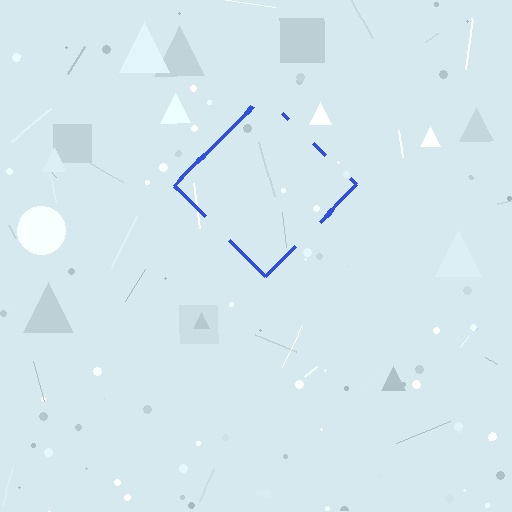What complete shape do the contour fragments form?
The contour fragments form a diamond.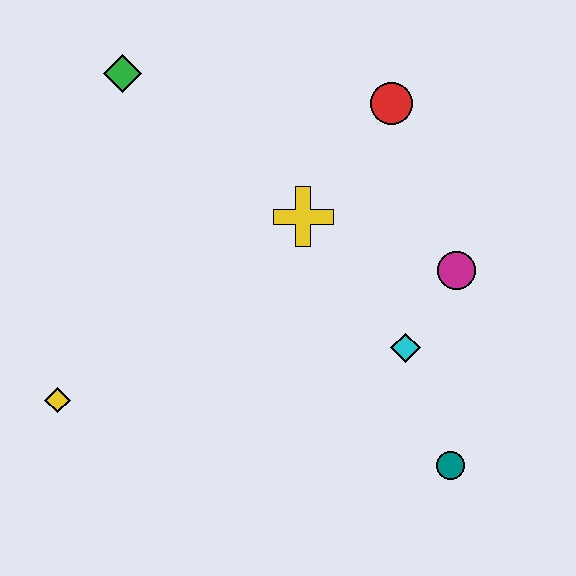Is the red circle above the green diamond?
No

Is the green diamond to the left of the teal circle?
Yes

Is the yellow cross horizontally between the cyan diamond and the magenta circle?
No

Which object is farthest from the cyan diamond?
The green diamond is farthest from the cyan diamond.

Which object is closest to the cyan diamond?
The magenta circle is closest to the cyan diamond.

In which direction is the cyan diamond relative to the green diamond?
The cyan diamond is to the right of the green diamond.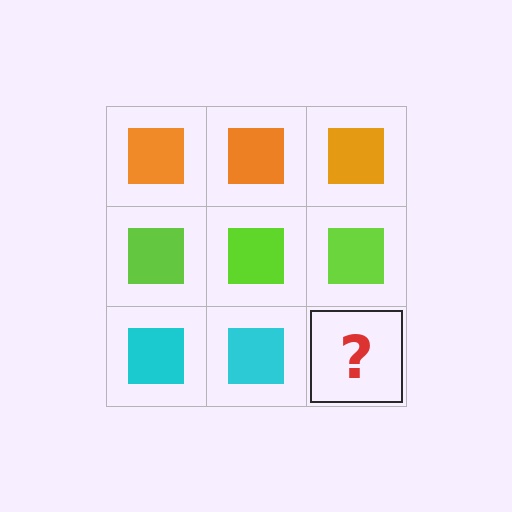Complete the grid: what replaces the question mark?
The question mark should be replaced with a cyan square.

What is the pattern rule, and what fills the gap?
The rule is that each row has a consistent color. The gap should be filled with a cyan square.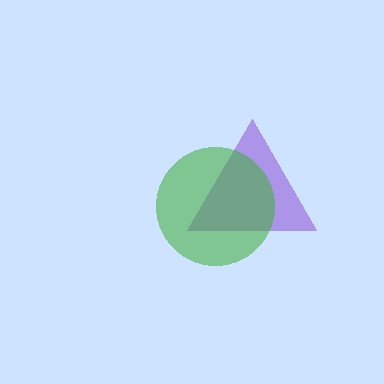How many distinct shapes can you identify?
There are 2 distinct shapes: a purple triangle, a green circle.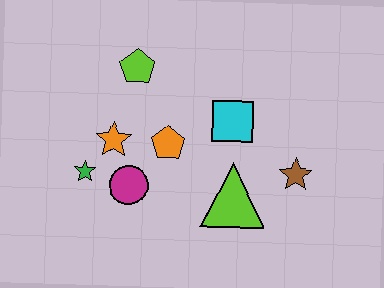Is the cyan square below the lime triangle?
No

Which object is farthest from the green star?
The brown star is farthest from the green star.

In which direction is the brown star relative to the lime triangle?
The brown star is to the right of the lime triangle.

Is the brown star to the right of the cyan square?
Yes